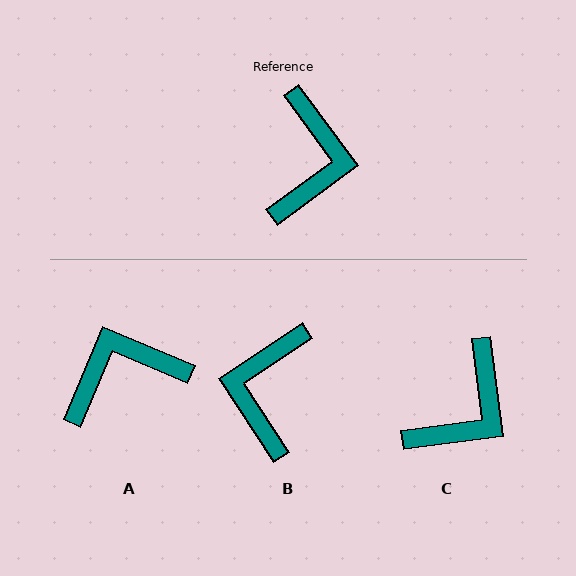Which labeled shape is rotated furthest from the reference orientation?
B, about 177 degrees away.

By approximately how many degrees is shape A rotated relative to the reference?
Approximately 121 degrees counter-clockwise.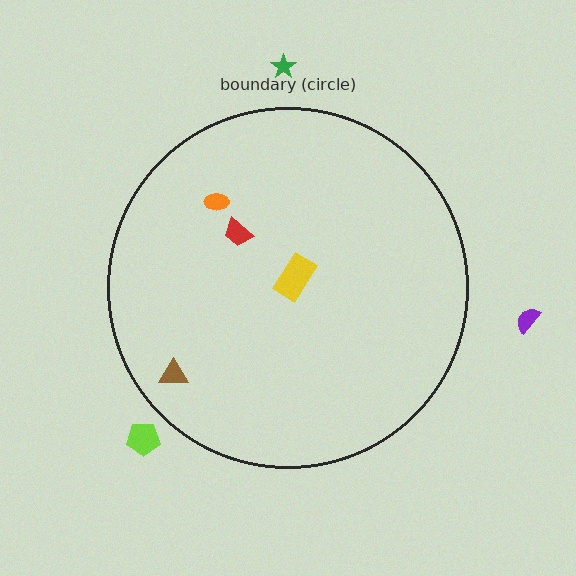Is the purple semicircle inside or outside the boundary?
Outside.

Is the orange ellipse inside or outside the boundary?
Inside.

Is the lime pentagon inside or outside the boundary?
Outside.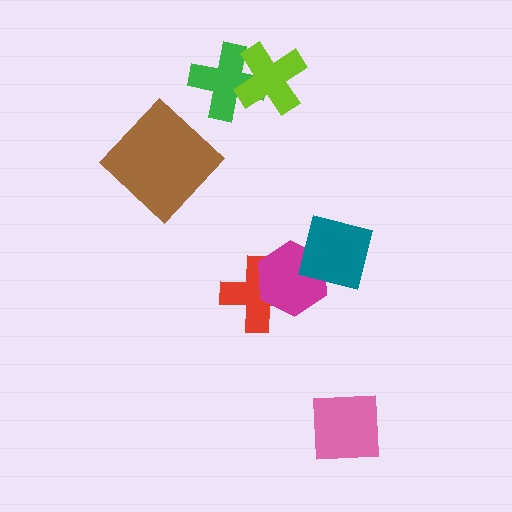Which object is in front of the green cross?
The lime cross is in front of the green cross.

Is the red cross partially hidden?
Yes, it is partially covered by another shape.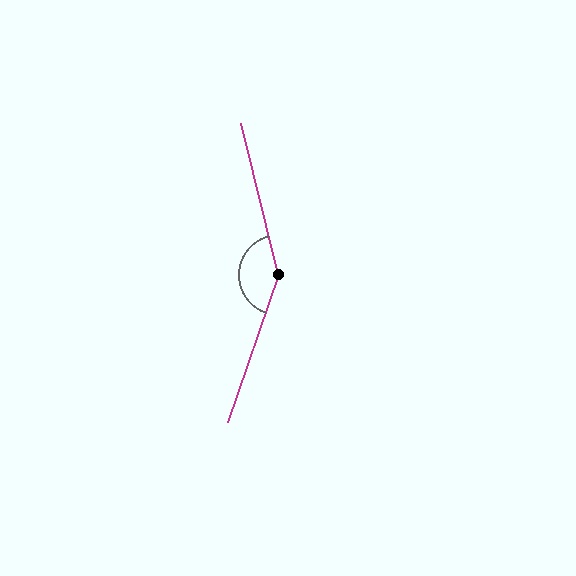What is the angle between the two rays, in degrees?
Approximately 147 degrees.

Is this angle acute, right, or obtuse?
It is obtuse.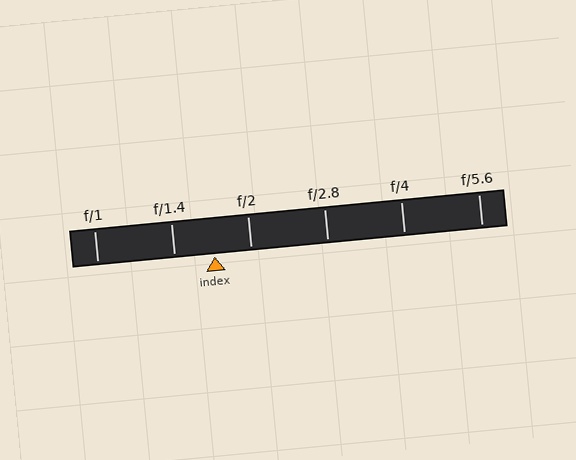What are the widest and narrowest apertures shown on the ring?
The widest aperture shown is f/1 and the narrowest is f/5.6.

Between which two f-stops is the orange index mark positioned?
The index mark is between f/1.4 and f/2.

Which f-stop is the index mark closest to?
The index mark is closest to f/2.